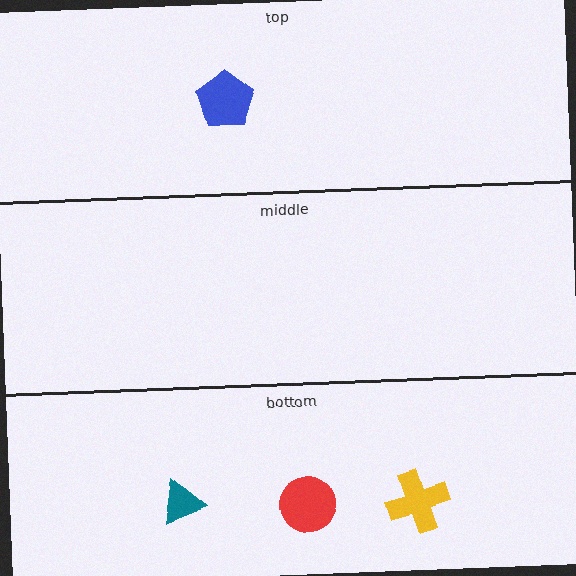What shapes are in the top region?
The blue pentagon.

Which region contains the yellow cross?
The bottom region.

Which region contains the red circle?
The bottom region.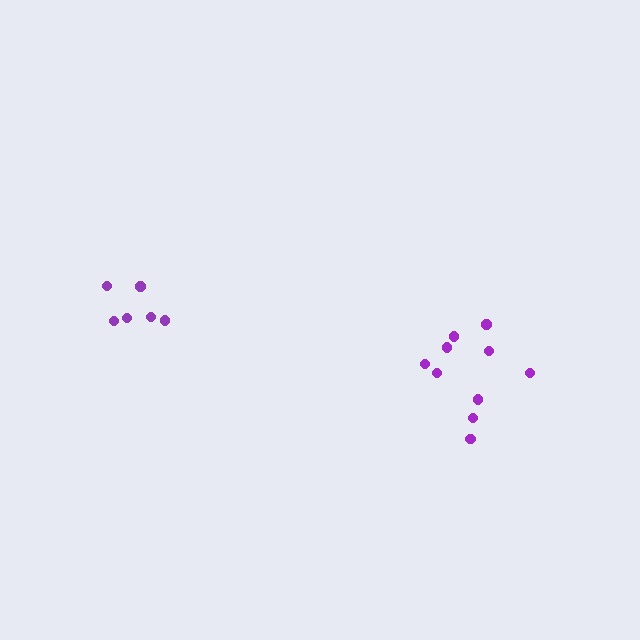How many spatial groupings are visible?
There are 2 spatial groupings.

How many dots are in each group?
Group 1: 6 dots, Group 2: 10 dots (16 total).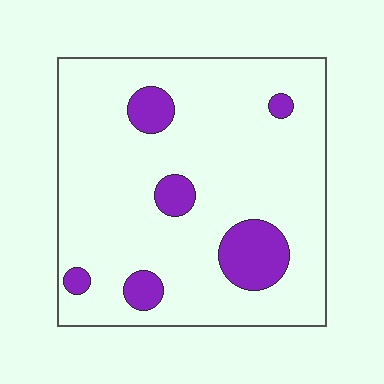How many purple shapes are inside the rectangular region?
6.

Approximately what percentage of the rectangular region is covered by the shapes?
Approximately 15%.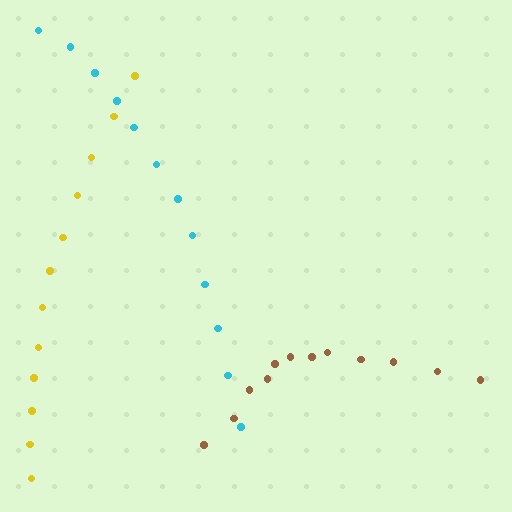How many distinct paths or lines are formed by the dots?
There are 3 distinct paths.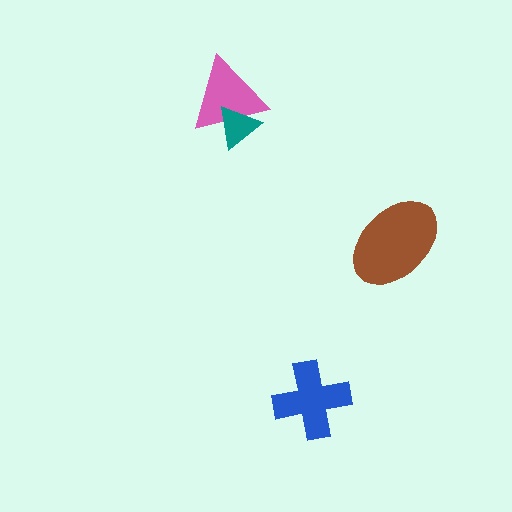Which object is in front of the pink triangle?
The teal triangle is in front of the pink triangle.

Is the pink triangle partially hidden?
Yes, it is partially covered by another shape.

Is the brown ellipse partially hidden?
No, no other shape covers it.